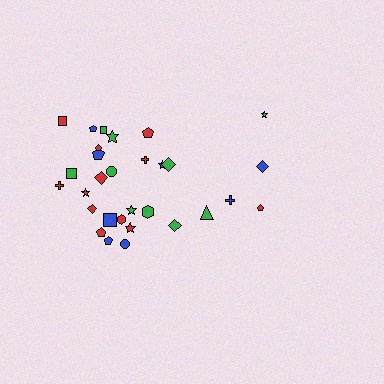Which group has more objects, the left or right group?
The left group.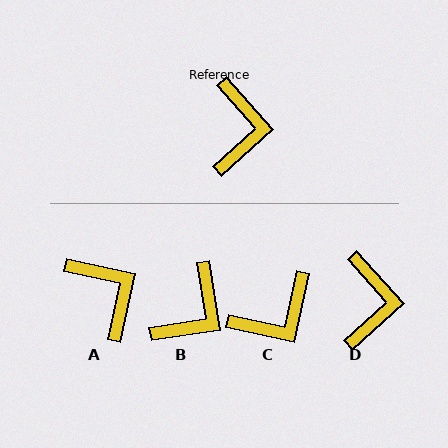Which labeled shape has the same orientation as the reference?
D.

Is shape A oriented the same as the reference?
No, it is off by about 36 degrees.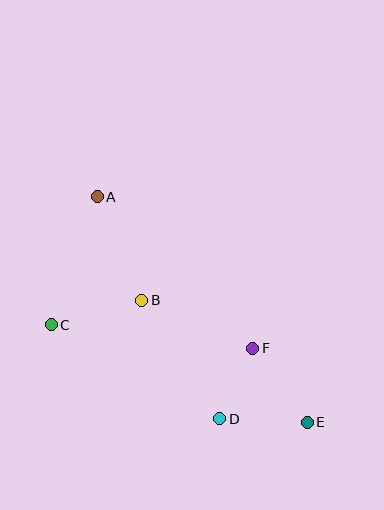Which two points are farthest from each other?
Points A and E are farthest from each other.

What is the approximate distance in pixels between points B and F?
The distance between B and F is approximately 121 pixels.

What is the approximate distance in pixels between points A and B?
The distance between A and B is approximately 113 pixels.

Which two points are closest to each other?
Points D and F are closest to each other.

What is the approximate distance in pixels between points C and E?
The distance between C and E is approximately 274 pixels.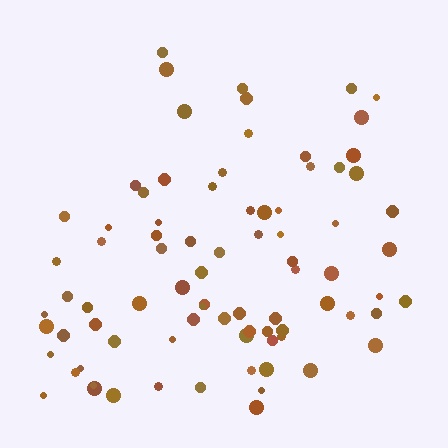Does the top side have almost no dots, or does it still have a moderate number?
Still a moderate number, just noticeably fewer than the bottom.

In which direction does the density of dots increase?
From top to bottom, with the bottom side densest.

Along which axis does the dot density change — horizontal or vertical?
Vertical.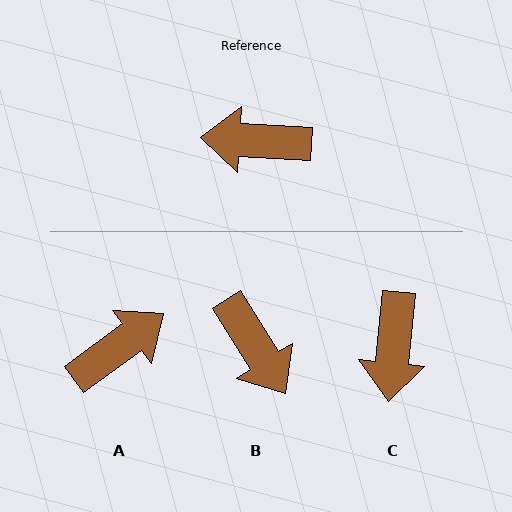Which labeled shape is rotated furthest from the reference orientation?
A, about 140 degrees away.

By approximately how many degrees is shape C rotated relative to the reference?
Approximately 88 degrees counter-clockwise.